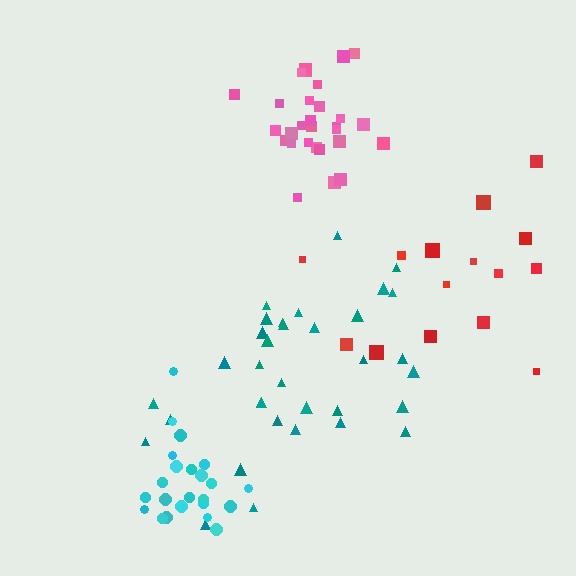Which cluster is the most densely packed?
Cyan.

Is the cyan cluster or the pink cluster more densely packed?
Cyan.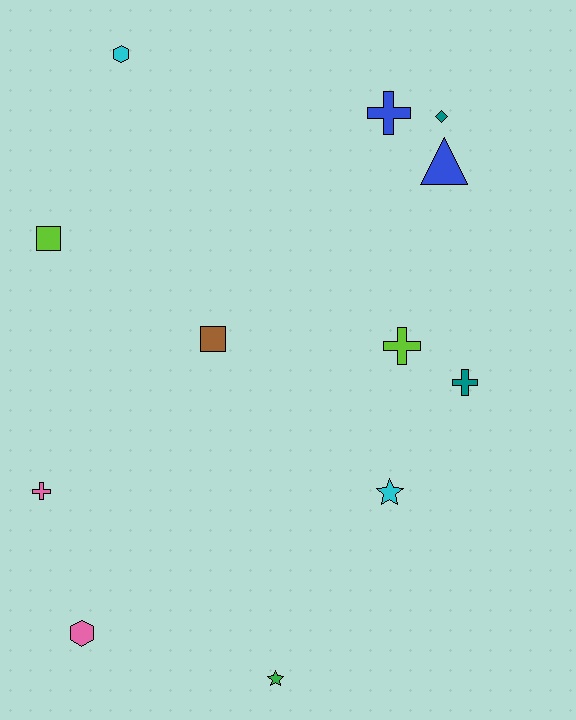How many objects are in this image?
There are 12 objects.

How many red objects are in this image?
There are no red objects.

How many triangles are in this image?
There is 1 triangle.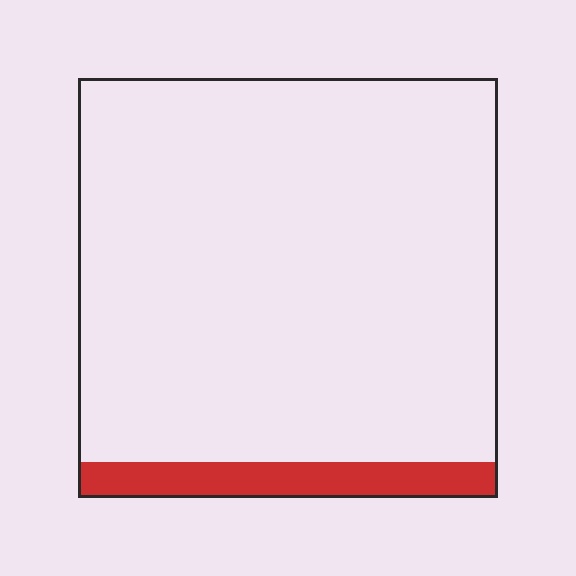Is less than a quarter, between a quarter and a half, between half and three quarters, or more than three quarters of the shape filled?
Less than a quarter.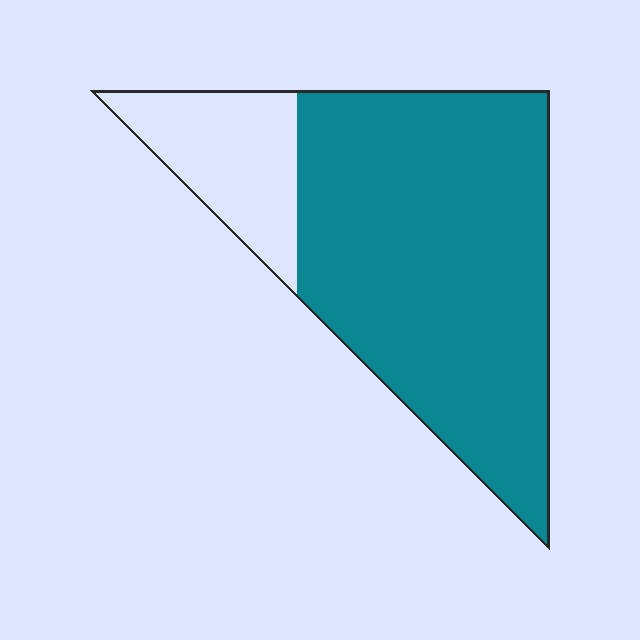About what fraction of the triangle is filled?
About four fifths (4/5).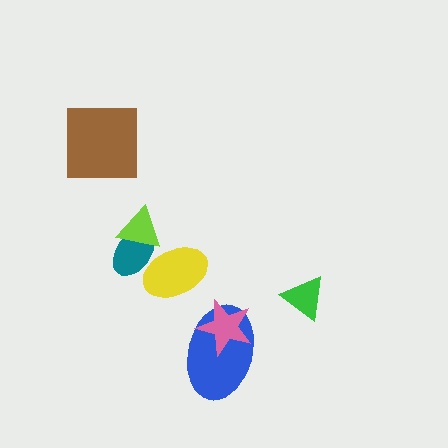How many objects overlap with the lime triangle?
1 object overlaps with the lime triangle.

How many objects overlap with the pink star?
1 object overlaps with the pink star.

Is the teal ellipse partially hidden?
Yes, it is partially covered by another shape.